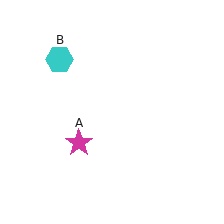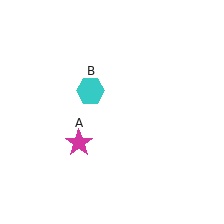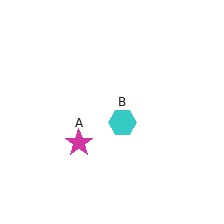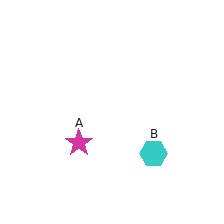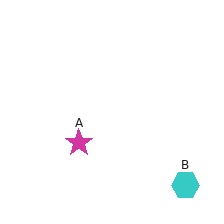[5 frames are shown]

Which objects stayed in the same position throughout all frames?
Magenta star (object A) remained stationary.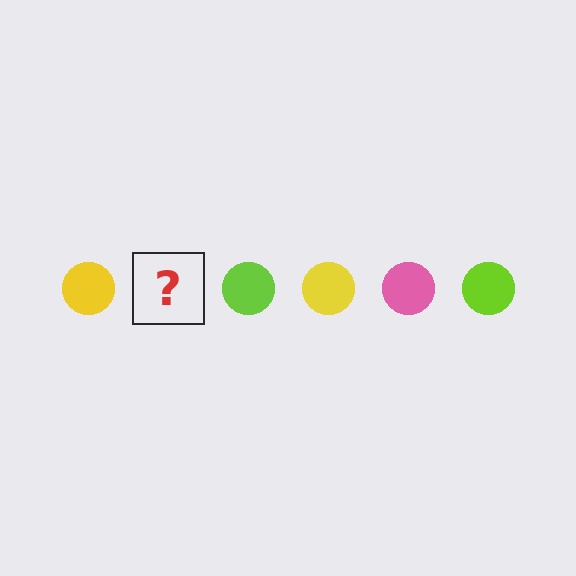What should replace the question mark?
The question mark should be replaced with a pink circle.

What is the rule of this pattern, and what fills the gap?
The rule is that the pattern cycles through yellow, pink, lime circles. The gap should be filled with a pink circle.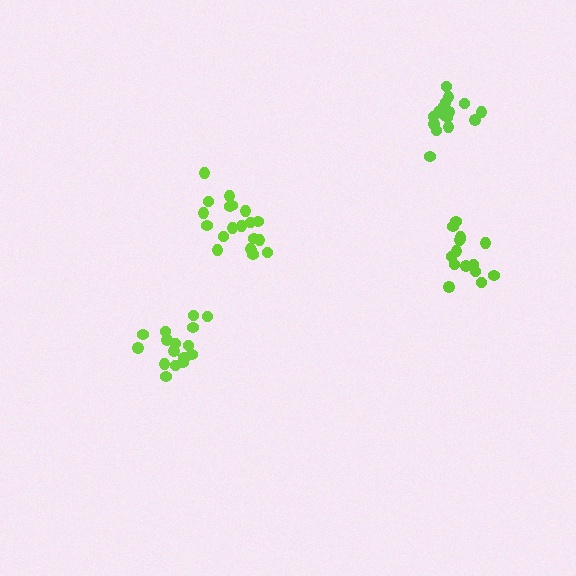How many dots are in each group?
Group 1: 17 dots, Group 2: 15 dots, Group 3: 20 dots, Group 4: 16 dots (68 total).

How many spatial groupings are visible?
There are 4 spatial groupings.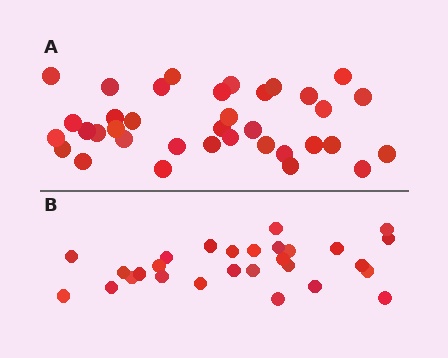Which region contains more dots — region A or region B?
Region A (the top region) has more dots.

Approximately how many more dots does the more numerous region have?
Region A has roughly 8 or so more dots than region B.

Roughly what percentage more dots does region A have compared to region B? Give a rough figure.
About 30% more.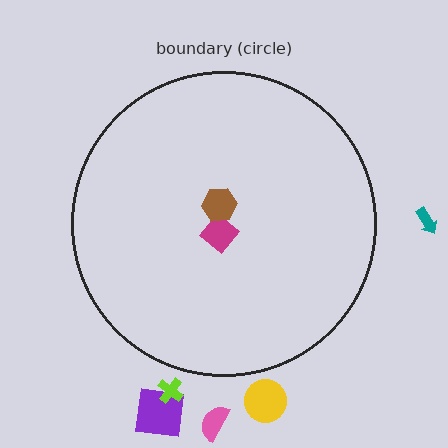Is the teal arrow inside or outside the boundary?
Outside.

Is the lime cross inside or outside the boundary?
Outside.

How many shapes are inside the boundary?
2 inside, 5 outside.